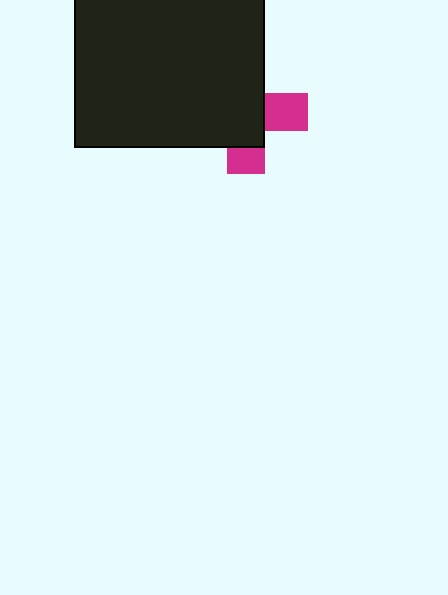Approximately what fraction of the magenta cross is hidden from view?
Roughly 68% of the magenta cross is hidden behind the black square.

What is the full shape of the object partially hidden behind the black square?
The partially hidden object is a magenta cross.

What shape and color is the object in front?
The object in front is a black square.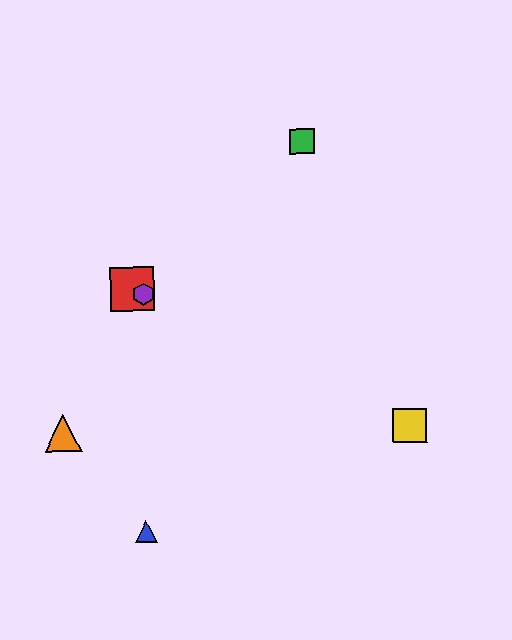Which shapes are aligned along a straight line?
The red square, the yellow square, the purple hexagon are aligned along a straight line.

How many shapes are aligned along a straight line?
3 shapes (the red square, the yellow square, the purple hexagon) are aligned along a straight line.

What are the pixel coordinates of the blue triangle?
The blue triangle is at (146, 532).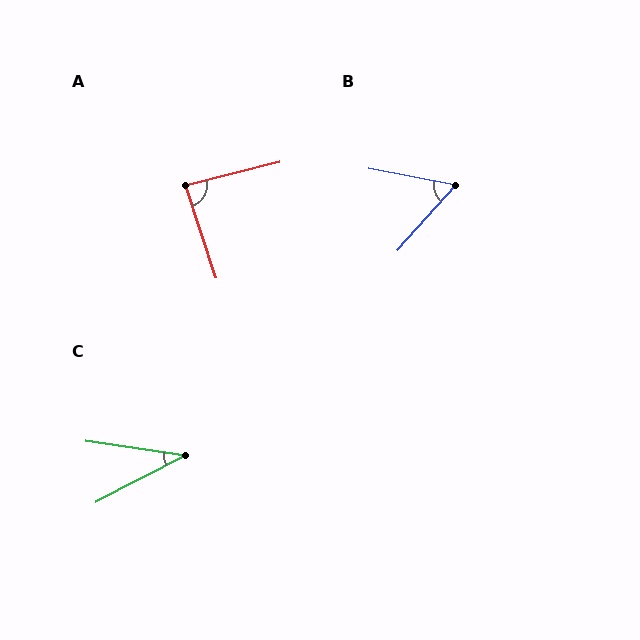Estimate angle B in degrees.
Approximately 59 degrees.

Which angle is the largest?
A, at approximately 86 degrees.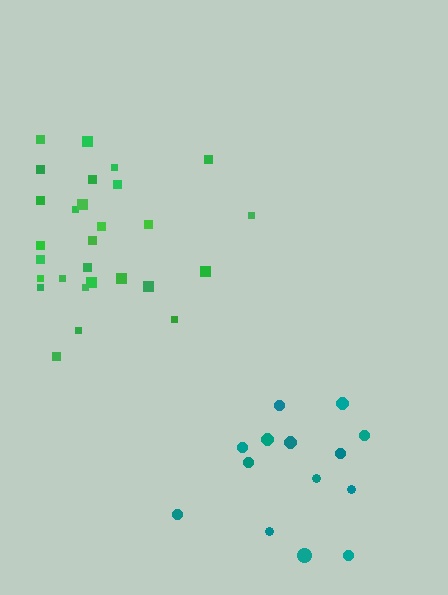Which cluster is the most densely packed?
Green.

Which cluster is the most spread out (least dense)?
Teal.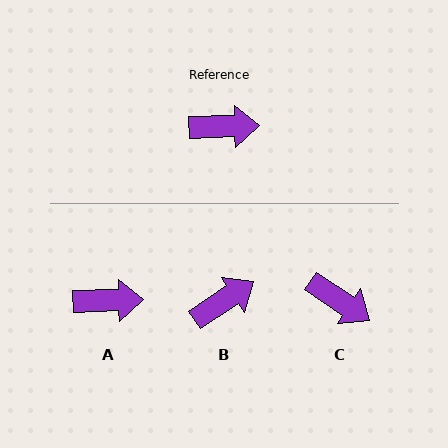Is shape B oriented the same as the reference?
No, it is off by about 32 degrees.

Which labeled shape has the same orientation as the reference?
A.